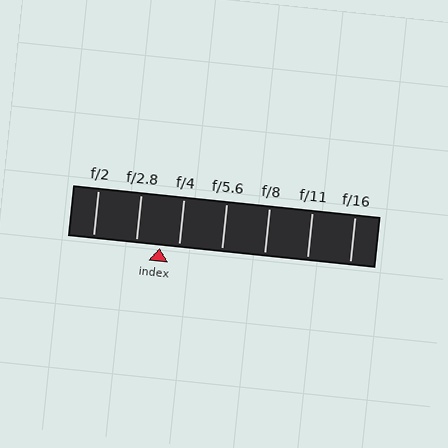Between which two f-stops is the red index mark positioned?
The index mark is between f/2.8 and f/4.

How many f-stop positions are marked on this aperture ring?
There are 7 f-stop positions marked.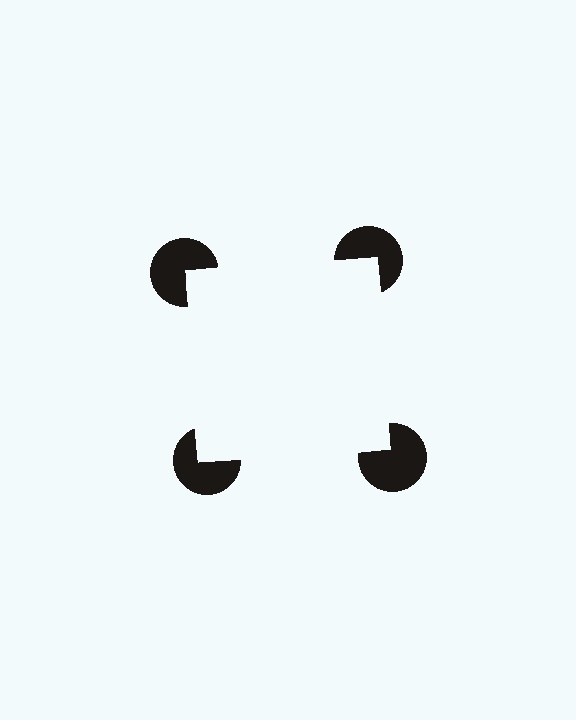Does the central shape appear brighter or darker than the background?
It typically appears slightly brighter than the background, even though no actual brightness change is drawn.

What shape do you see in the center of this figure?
An illusory square — its edges are inferred from the aligned wedge cuts in the pac-man discs, not physically drawn.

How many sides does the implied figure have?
4 sides.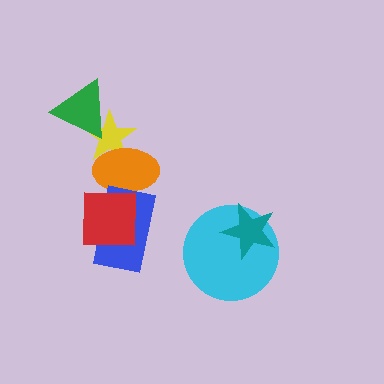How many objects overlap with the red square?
2 objects overlap with the red square.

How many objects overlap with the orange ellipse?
3 objects overlap with the orange ellipse.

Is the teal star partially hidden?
No, no other shape covers it.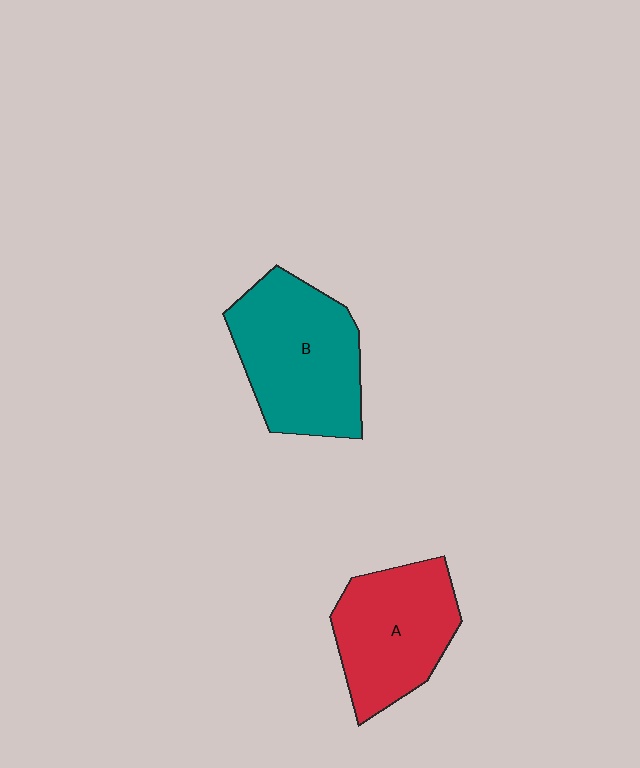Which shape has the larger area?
Shape B (teal).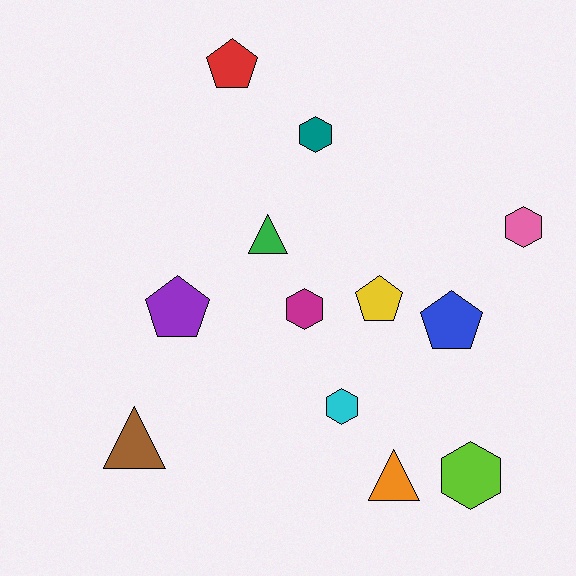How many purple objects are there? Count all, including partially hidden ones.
There is 1 purple object.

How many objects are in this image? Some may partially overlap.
There are 12 objects.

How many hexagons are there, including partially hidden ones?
There are 5 hexagons.